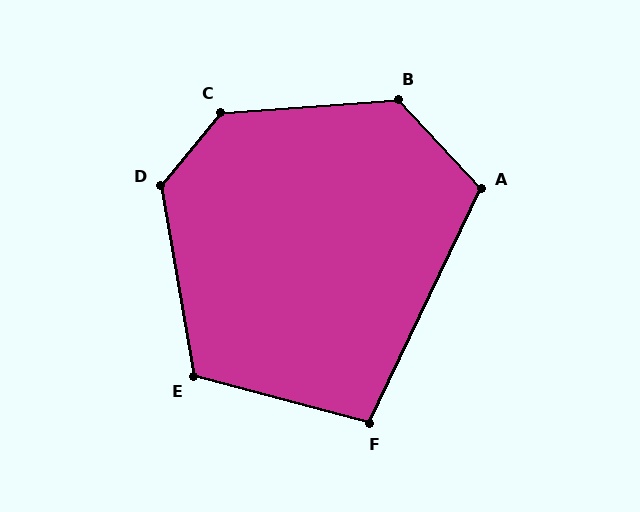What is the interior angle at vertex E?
Approximately 115 degrees (obtuse).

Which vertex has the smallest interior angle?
F, at approximately 101 degrees.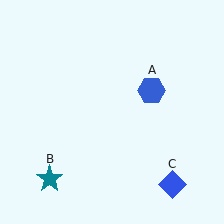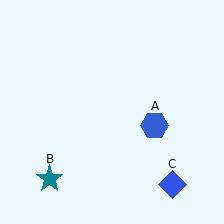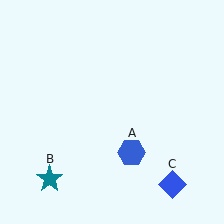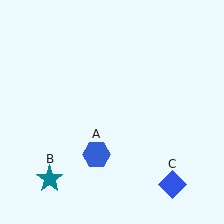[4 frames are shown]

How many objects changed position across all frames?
1 object changed position: blue hexagon (object A).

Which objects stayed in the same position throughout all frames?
Teal star (object B) and blue diamond (object C) remained stationary.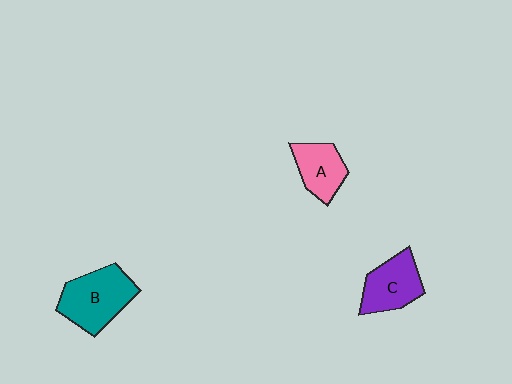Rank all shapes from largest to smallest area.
From largest to smallest: B (teal), C (purple), A (pink).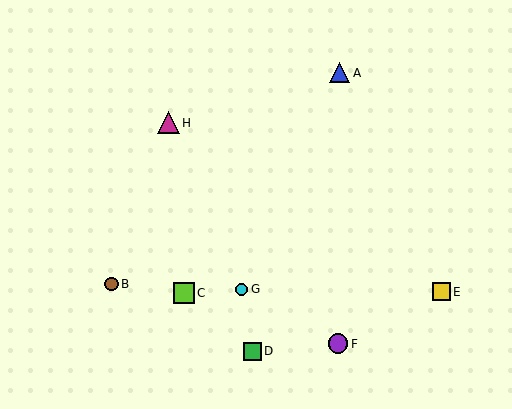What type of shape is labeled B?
Shape B is a brown circle.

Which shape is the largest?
The magenta triangle (labeled H) is the largest.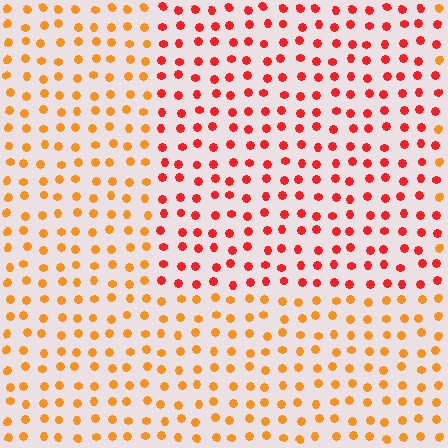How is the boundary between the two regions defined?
The boundary is defined purely by a slight shift in hue (about 35 degrees). Spacing, size, and orientation are identical on both sides.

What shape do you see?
I see a rectangle.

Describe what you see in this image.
The image is filled with small orange elements in a uniform arrangement. A rectangle-shaped region is visible where the elements are tinted to a slightly different hue, forming a subtle color boundary.